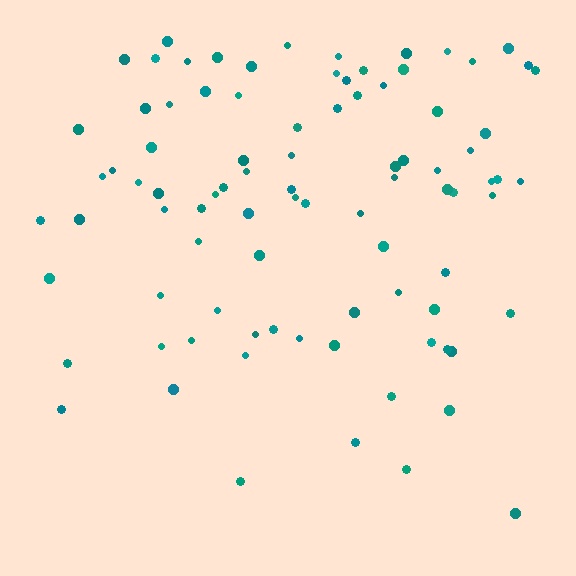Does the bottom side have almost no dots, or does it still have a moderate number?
Still a moderate number, just noticeably fewer than the top.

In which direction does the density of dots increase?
From bottom to top, with the top side densest.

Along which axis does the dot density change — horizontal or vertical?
Vertical.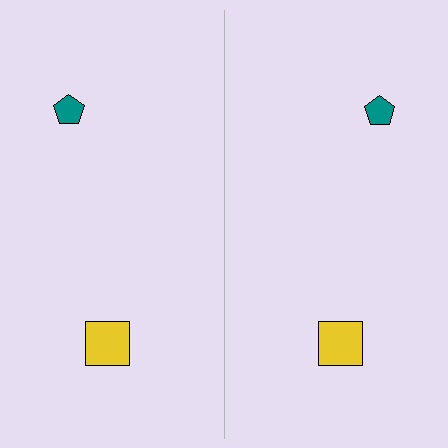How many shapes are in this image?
There are 4 shapes in this image.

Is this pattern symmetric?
Yes, this pattern has bilateral (reflection) symmetry.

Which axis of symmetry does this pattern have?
The pattern has a vertical axis of symmetry running through the center of the image.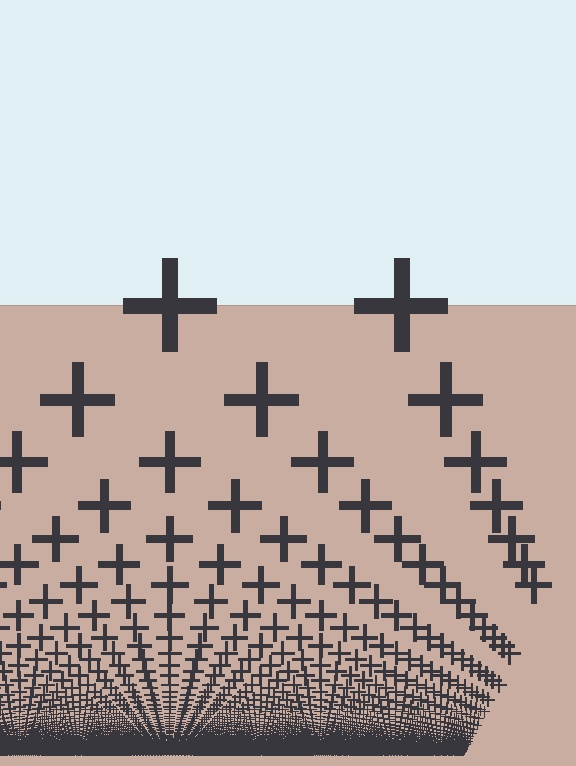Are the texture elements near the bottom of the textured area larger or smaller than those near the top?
Smaller. The gradient is inverted — elements near the bottom are smaller and denser.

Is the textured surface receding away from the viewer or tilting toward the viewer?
The surface appears to tilt toward the viewer. Texture elements get larger and sparser toward the top.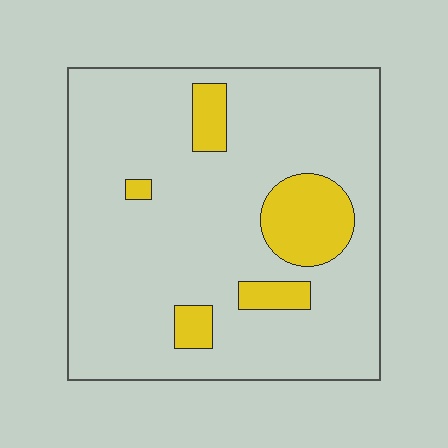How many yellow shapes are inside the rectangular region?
5.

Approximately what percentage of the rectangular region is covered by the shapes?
Approximately 15%.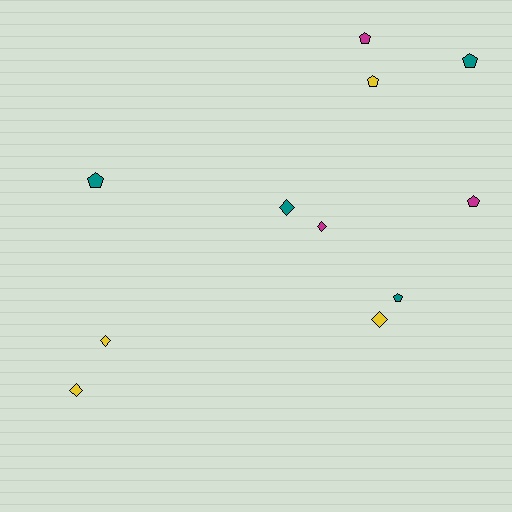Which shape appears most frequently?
Pentagon, with 6 objects.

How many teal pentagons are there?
There are 3 teal pentagons.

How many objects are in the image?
There are 11 objects.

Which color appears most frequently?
Yellow, with 4 objects.